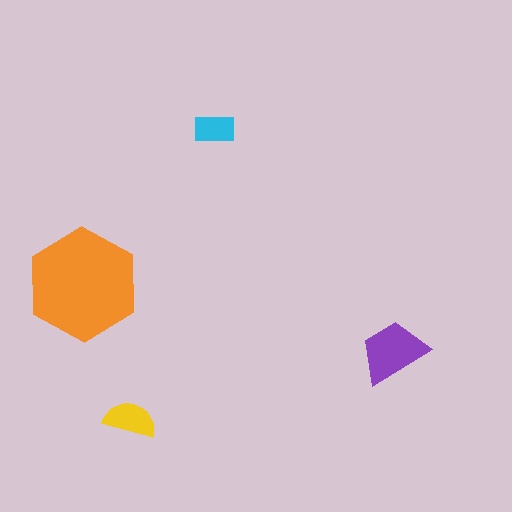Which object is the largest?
The orange hexagon.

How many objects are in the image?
There are 4 objects in the image.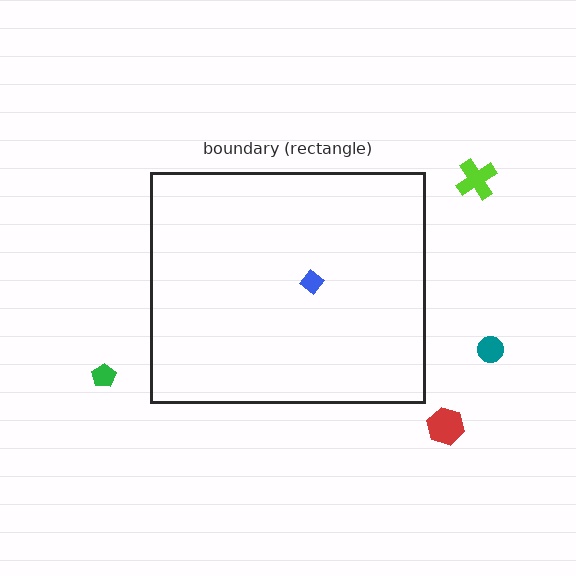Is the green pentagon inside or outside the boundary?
Outside.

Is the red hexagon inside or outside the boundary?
Outside.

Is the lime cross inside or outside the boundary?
Outside.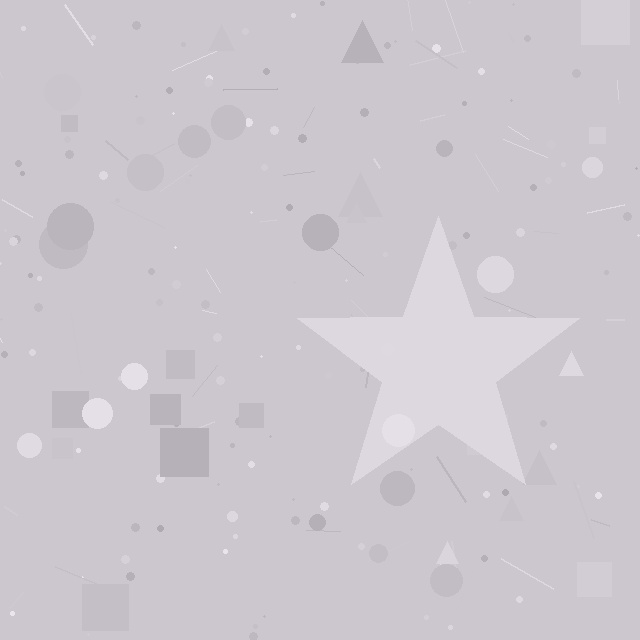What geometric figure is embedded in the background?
A star is embedded in the background.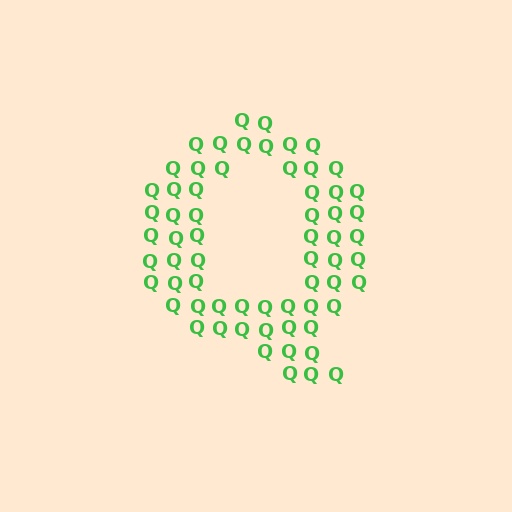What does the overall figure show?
The overall figure shows the letter Q.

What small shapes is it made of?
It is made of small letter Q's.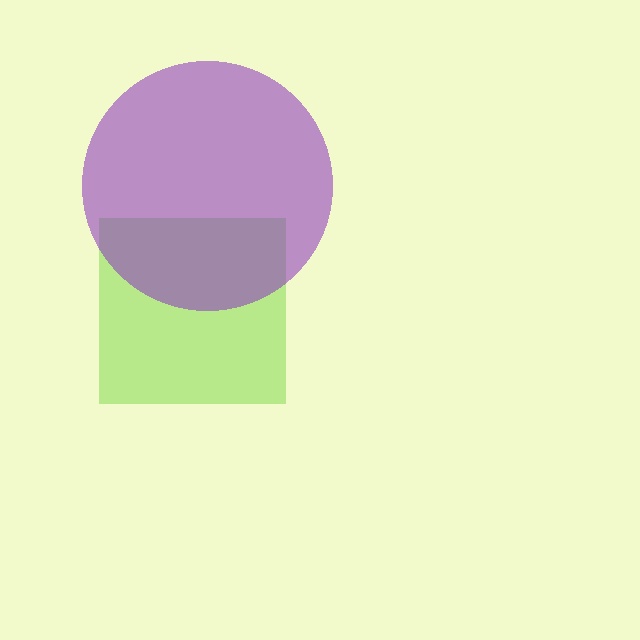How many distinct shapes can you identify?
There are 2 distinct shapes: a lime square, a purple circle.